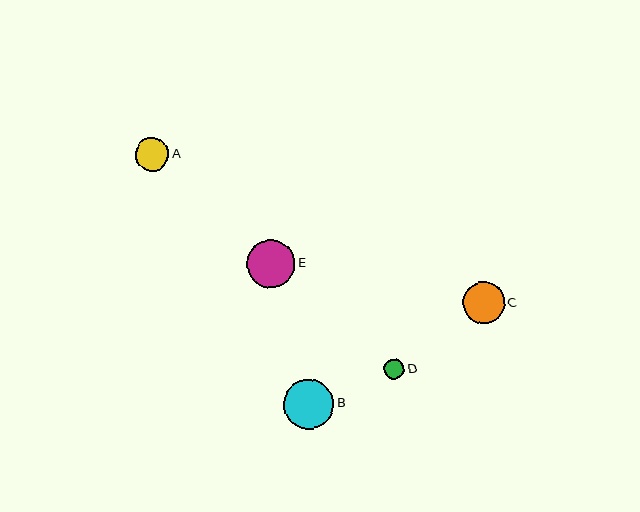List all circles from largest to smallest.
From largest to smallest: B, E, C, A, D.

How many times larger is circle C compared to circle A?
Circle C is approximately 1.2 times the size of circle A.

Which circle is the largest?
Circle B is the largest with a size of approximately 50 pixels.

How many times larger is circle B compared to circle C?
Circle B is approximately 1.2 times the size of circle C.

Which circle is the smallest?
Circle D is the smallest with a size of approximately 20 pixels.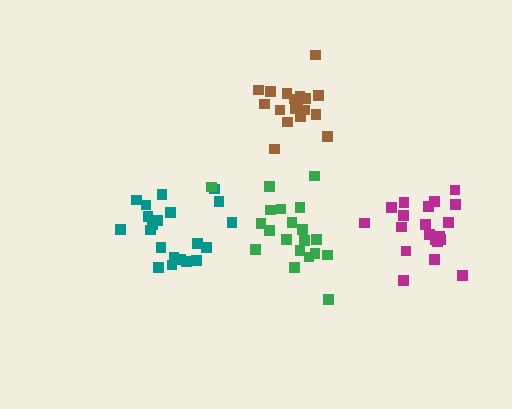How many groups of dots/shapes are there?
There are 4 groups.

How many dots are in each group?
Group 1: 20 dots, Group 2: 21 dots, Group 3: 20 dots, Group 4: 18 dots (79 total).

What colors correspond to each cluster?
The clusters are colored: magenta, teal, green, brown.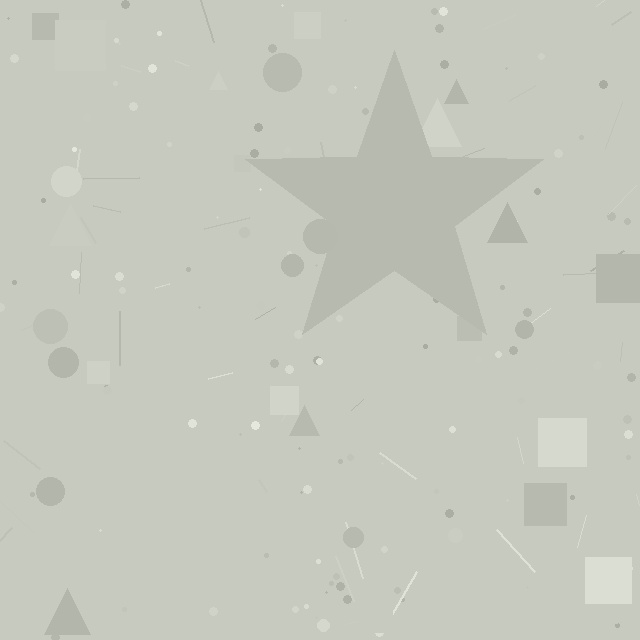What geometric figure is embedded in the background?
A star is embedded in the background.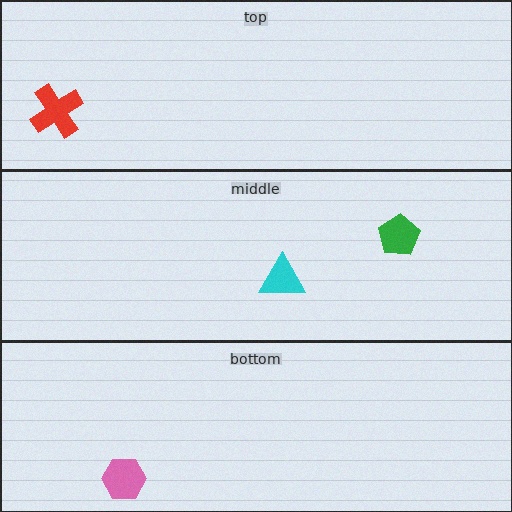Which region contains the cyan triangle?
The middle region.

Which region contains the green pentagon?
The middle region.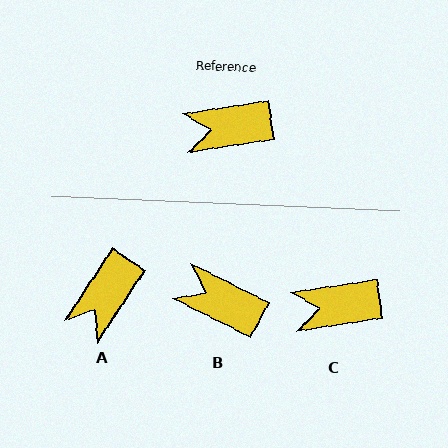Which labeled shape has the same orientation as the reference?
C.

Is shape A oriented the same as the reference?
No, it is off by about 47 degrees.